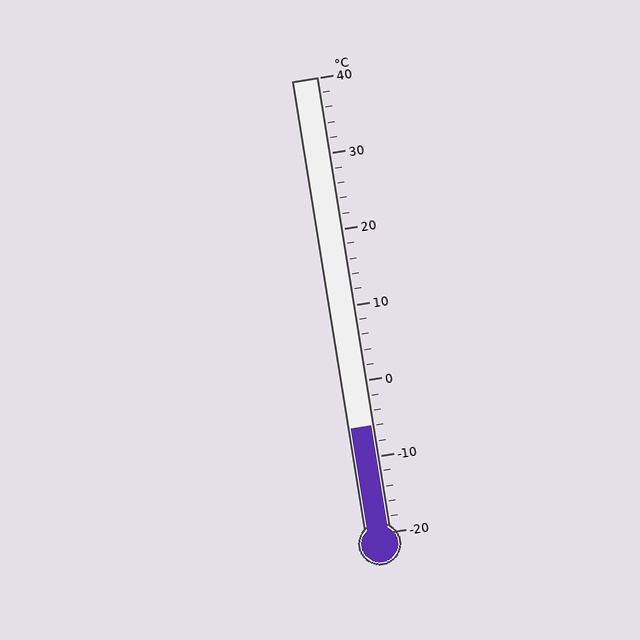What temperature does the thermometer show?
The thermometer shows approximately -6°C.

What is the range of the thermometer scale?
The thermometer scale ranges from -20°C to 40°C.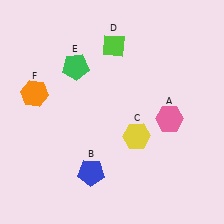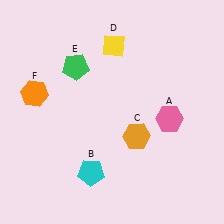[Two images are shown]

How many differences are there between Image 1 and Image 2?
There are 3 differences between the two images.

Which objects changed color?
B changed from blue to cyan. C changed from yellow to orange. D changed from lime to yellow.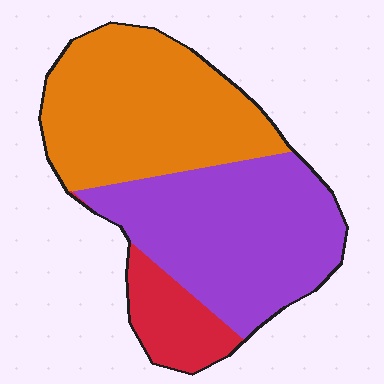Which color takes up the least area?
Red, at roughly 15%.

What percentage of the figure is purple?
Purple covers roughly 45% of the figure.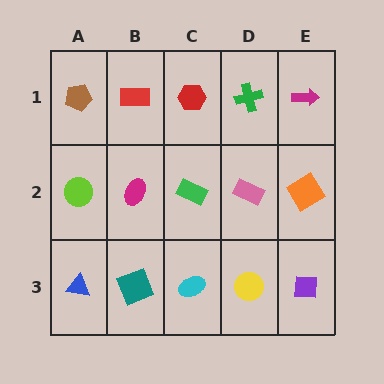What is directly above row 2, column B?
A red rectangle.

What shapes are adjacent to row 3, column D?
A pink rectangle (row 2, column D), a cyan ellipse (row 3, column C), a purple square (row 3, column E).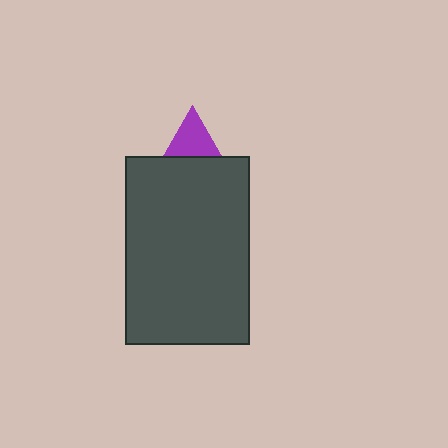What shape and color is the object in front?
The object in front is a dark gray rectangle.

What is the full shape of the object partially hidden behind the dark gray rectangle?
The partially hidden object is a purple triangle.